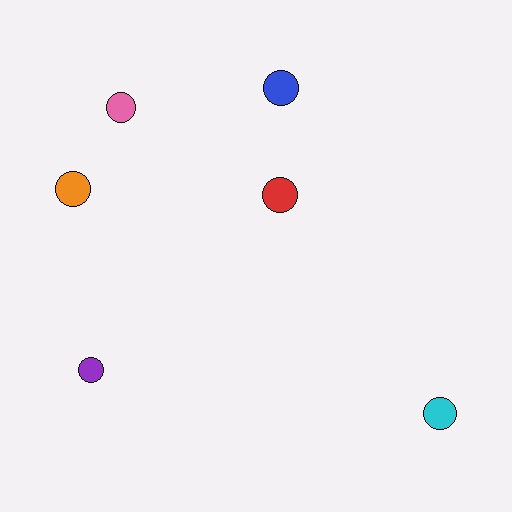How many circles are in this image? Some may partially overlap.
There are 6 circles.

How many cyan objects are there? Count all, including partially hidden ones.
There is 1 cyan object.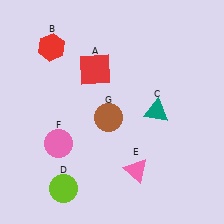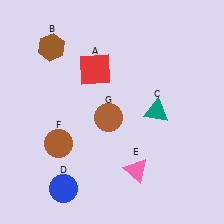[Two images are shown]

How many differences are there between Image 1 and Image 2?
There are 3 differences between the two images.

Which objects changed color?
B changed from red to brown. D changed from lime to blue. F changed from pink to brown.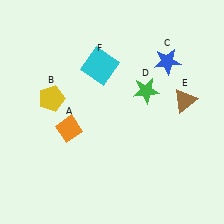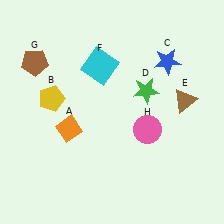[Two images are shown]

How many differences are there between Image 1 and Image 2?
There are 2 differences between the two images.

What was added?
A brown pentagon (G), a pink circle (H) were added in Image 2.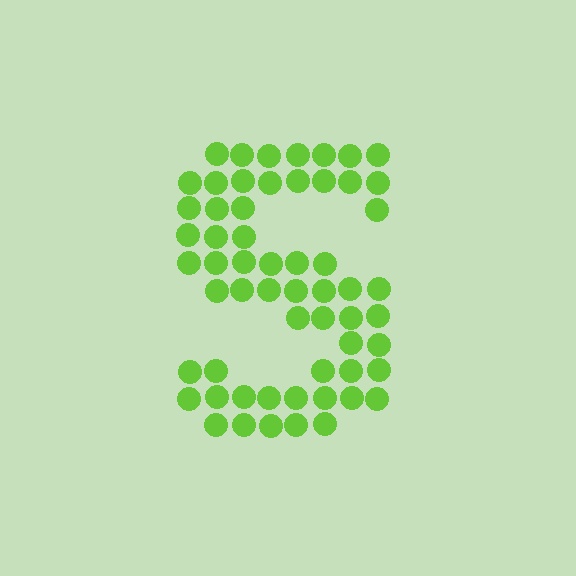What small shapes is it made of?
It is made of small circles.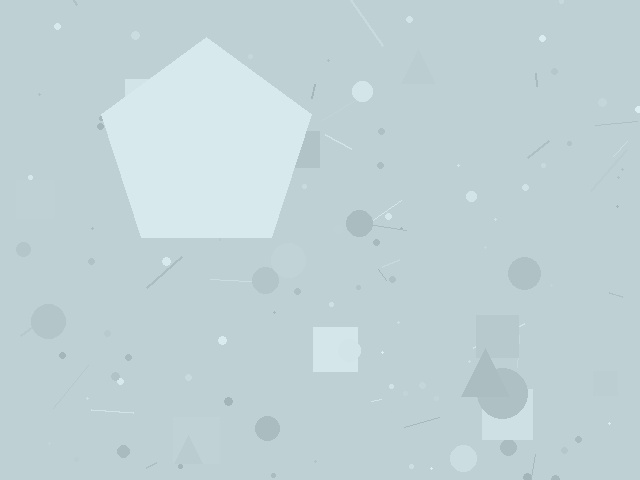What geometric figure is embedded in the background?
A pentagon is embedded in the background.